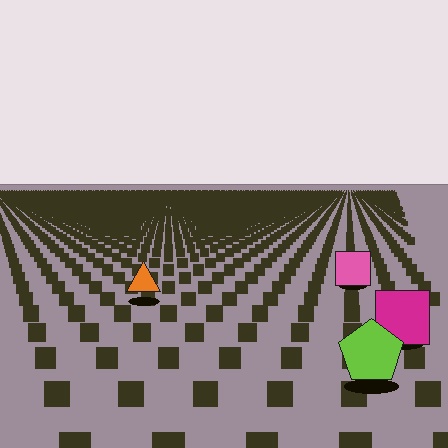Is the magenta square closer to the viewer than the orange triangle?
Yes. The magenta square is closer — you can tell from the texture gradient: the ground texture is coarser near it.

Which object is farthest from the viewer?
The pink square is farthest from the viewer. It appears smaller and the ground texture around it is denser.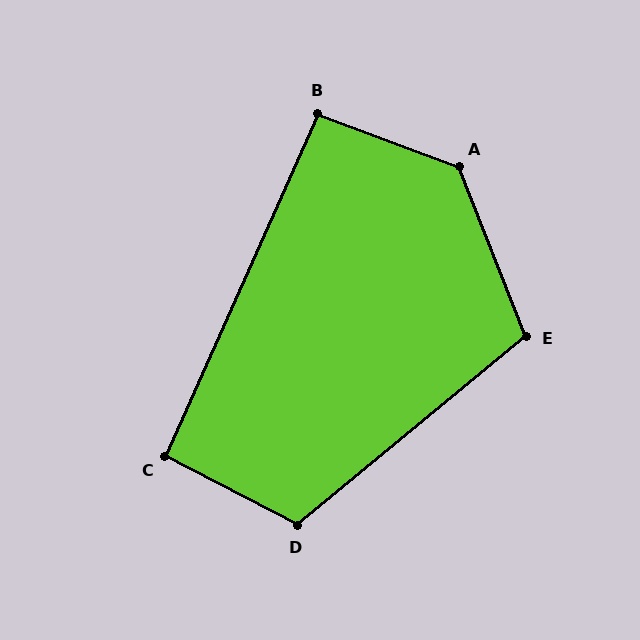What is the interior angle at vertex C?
Approximately 93 degrees (approximately right).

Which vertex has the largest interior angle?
A, at approximately 132 degrees.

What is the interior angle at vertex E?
Approximately 108 degrees (obtuse).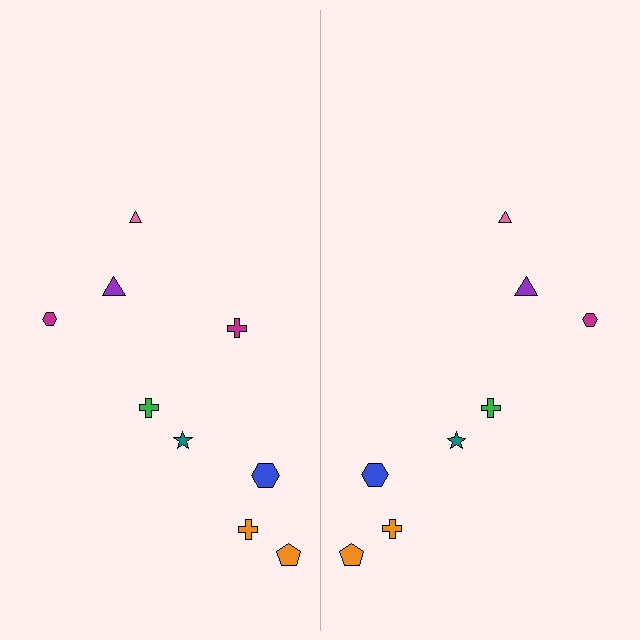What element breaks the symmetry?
A magenta cross is missing from the right side.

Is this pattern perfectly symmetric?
No, the pattern is not perfectly symmetric. A magenta cross is missing from the right side.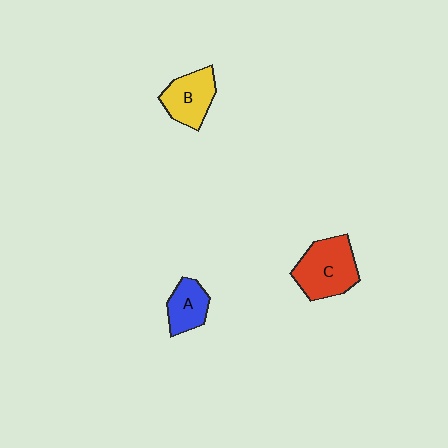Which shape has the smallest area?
Shape A (blue).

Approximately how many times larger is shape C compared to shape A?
Approximately 1.7 times.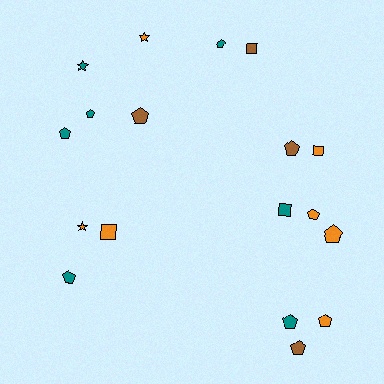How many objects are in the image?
There are 18 objects.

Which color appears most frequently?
Orange, with 7 objects.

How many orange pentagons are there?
There are 3 orange pentagons.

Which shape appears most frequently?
Pentagon, with 11 objects.